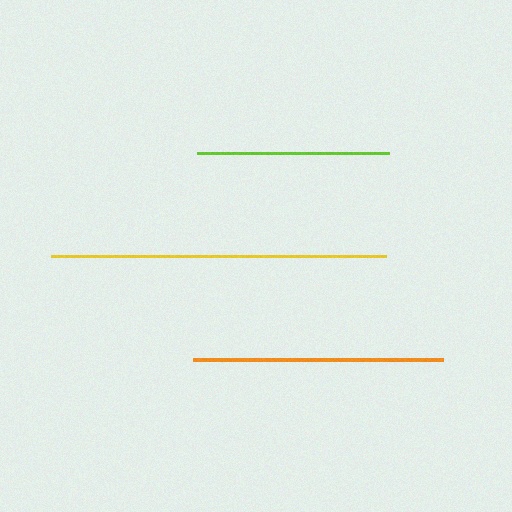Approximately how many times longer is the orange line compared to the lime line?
The orange line is approximately 1.3 times the length of the lime line.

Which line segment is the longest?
The yellow line is the longest at approximately 335 pixels.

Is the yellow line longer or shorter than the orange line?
The yellow line is longer than the orange line.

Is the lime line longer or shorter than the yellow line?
The yellow line is longer than the lime line.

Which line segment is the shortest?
The lime line is the shortest at approximately 191 pixels.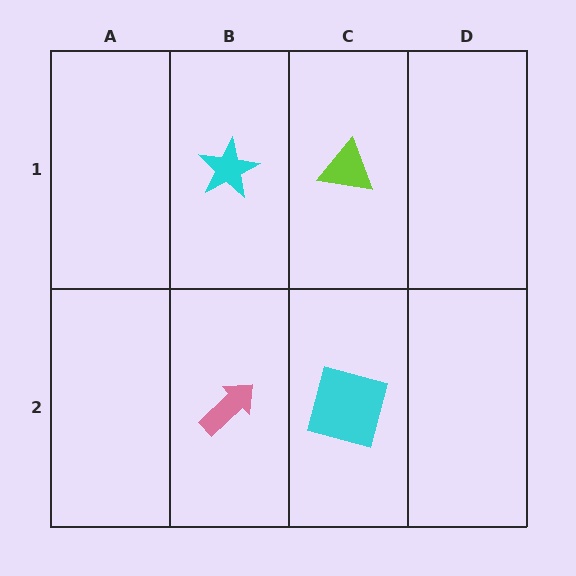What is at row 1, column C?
A lime triangle.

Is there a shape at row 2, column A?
No, that cell is empty.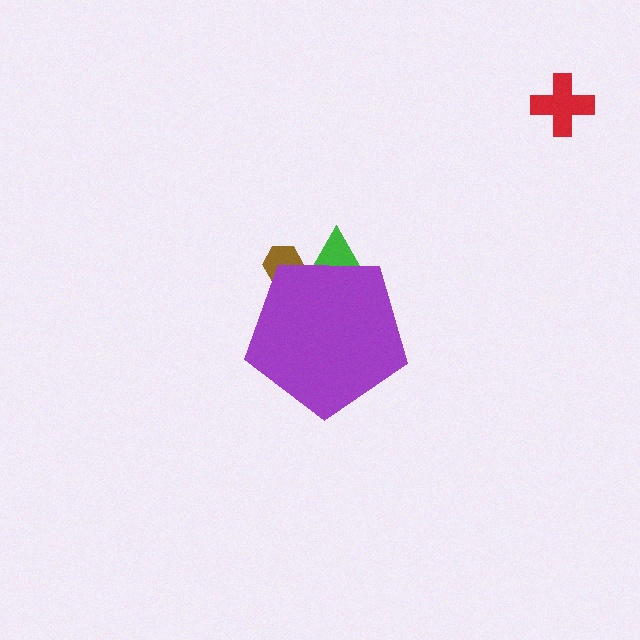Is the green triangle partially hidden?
Yes, the green triangle is partially hidden behind the purple pentagon.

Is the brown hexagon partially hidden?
Yes, the brown hexagon is partially hidden behind the purple pentagon.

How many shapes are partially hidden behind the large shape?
2 shapes are partially hidden.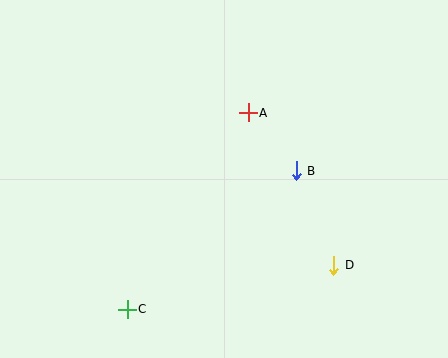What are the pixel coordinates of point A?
Point A is at (248, 113).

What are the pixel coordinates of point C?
Point C is at (127, 309).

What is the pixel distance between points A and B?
The distance between A and B is 76 pixels.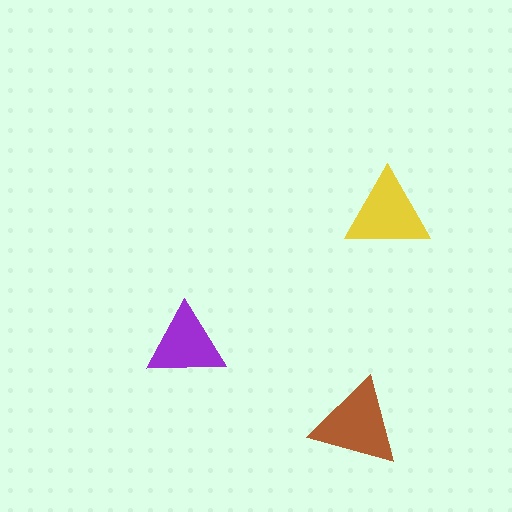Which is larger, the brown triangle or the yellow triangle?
The brown one.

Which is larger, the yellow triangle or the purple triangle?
The yellow one.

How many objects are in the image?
There are 3 objects in the image.